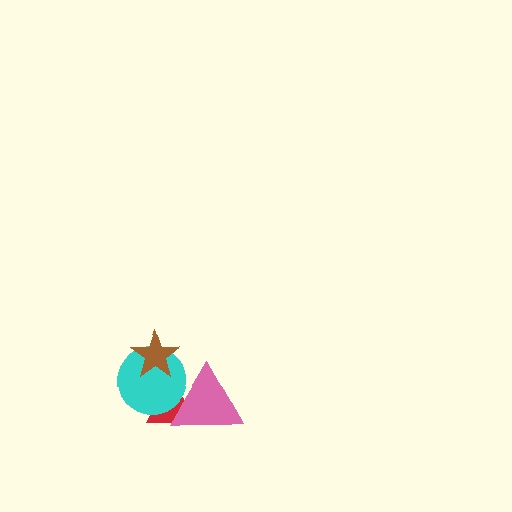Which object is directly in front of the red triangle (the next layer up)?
The pink triangle is directly in front of the red triangle.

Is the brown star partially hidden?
No, no other shape covers it.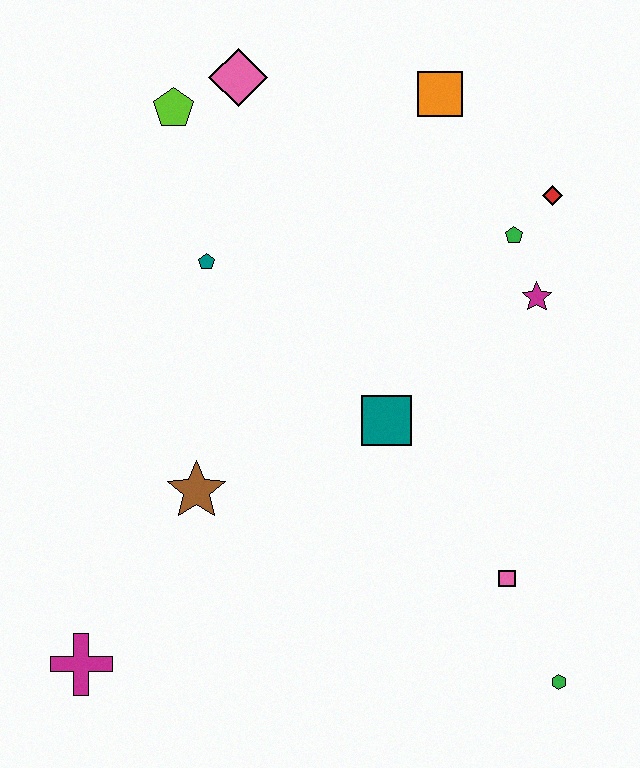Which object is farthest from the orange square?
The magenta cross is farthest from the orange square.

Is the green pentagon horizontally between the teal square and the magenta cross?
No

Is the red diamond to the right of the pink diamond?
Yes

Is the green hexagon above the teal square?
No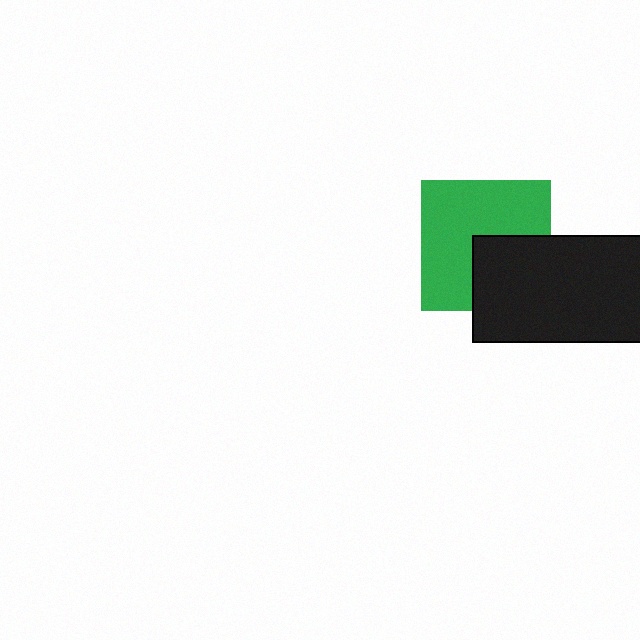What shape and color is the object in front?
The object in front is a black rectangle.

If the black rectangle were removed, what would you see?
You would see the complete green square.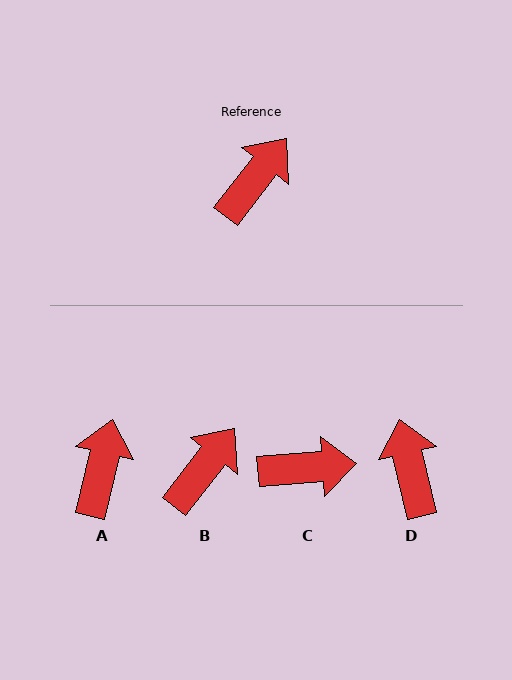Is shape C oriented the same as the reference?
No, it is off by about 48 degrees.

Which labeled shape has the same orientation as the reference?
B.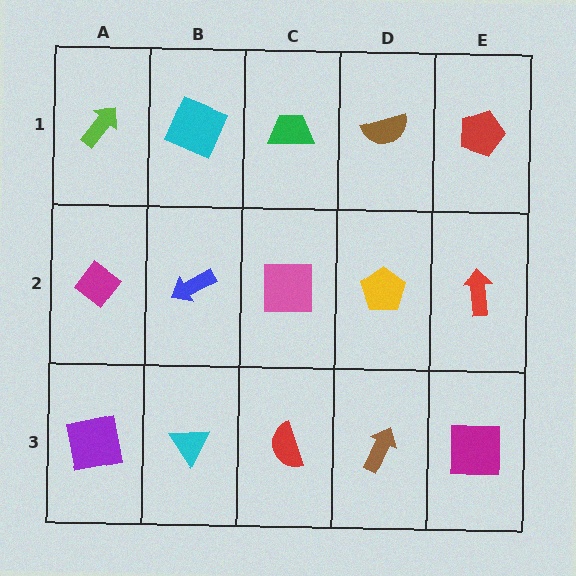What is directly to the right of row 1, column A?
A cyan square.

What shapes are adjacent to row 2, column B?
A cyan square (row 1, column B), a cyan triangle (row 3, column B), a magenta diamond (row 2, column A), a pink square (row 2, column C).